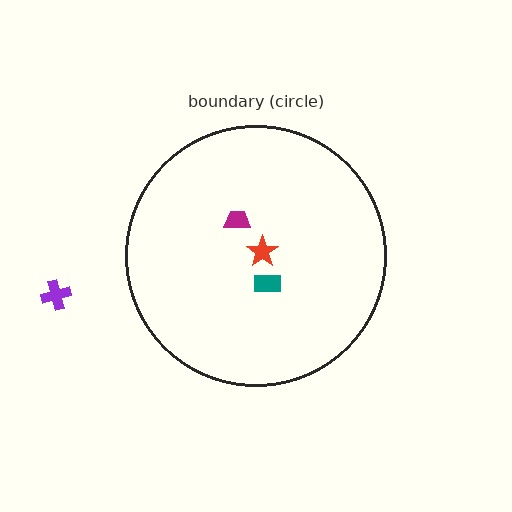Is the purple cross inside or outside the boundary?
Outside.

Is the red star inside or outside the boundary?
Inside.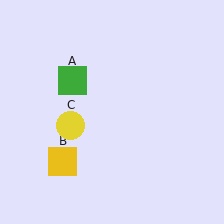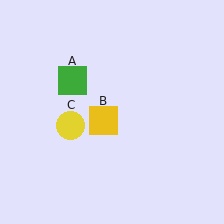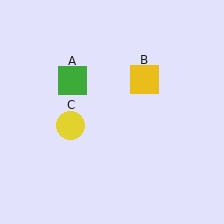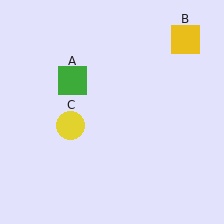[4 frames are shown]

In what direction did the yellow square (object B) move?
The yellow square (object B) moved up and to the right.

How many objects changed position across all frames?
1 object changed position: yellow square (object B).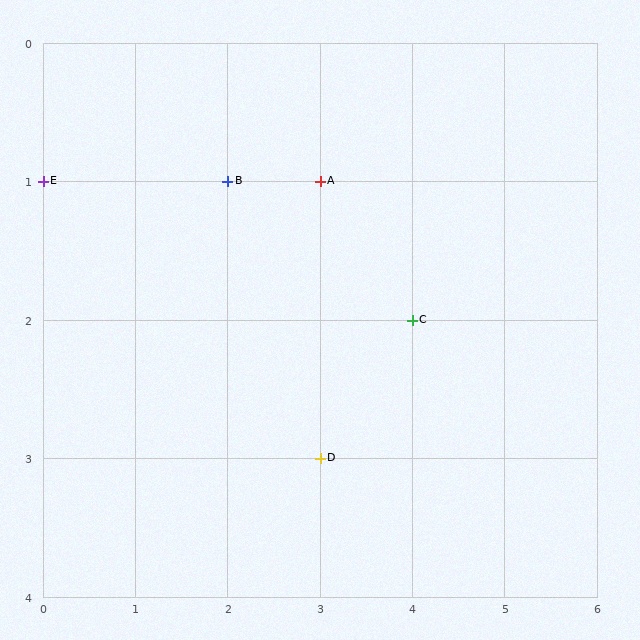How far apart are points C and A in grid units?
Points C and A are 1 column and 1 row apart (about 1.4 grid units diagonally).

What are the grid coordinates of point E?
Point E is at grid coordinates (0, 1).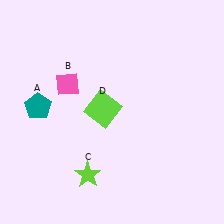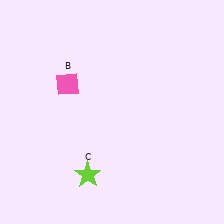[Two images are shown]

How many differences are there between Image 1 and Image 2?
There are 2 differences between the two images.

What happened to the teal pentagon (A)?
The teal pentagon (A) was removed in Image 2. It was in the top-left area of Image 1.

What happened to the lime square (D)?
The lime square (D) was removed in Image 2. It was in the top-left area of Image 1.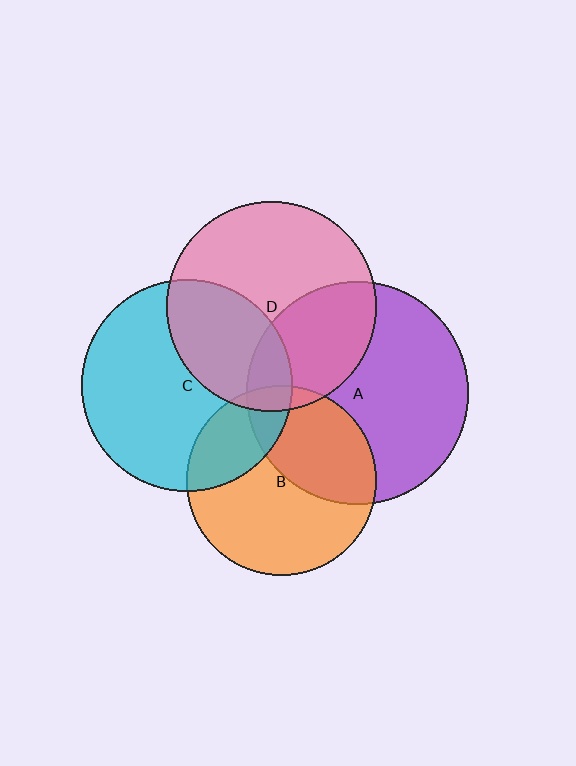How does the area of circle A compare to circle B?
Approximately 1.4 times.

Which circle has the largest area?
Circle A (purple).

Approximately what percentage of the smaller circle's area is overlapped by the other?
Approximately 35%.